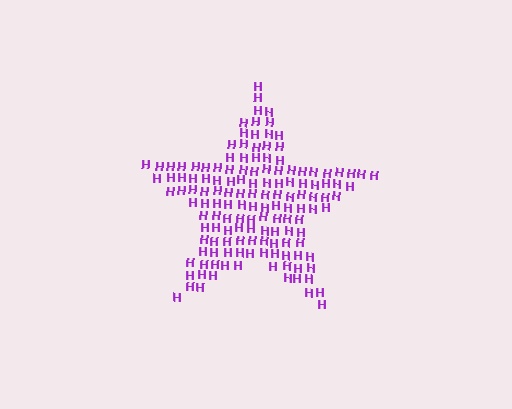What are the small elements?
The small elements are letter H's.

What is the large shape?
The large shape is a star.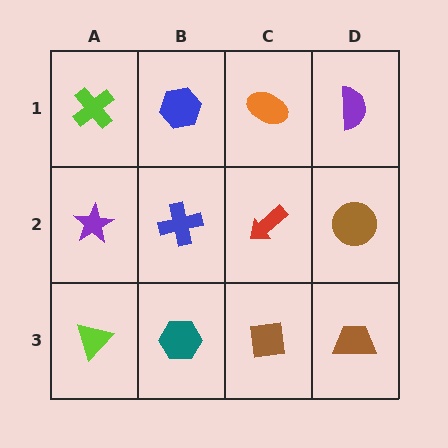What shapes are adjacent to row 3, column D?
A brown circle (row 2, column D), a brown square (row 3, column C).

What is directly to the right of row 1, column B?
An orange ellipse.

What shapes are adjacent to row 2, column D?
A purple semicircle (row 1, column D), a brown trapezoid (row 3, column D), a red arrow (row 2, column C).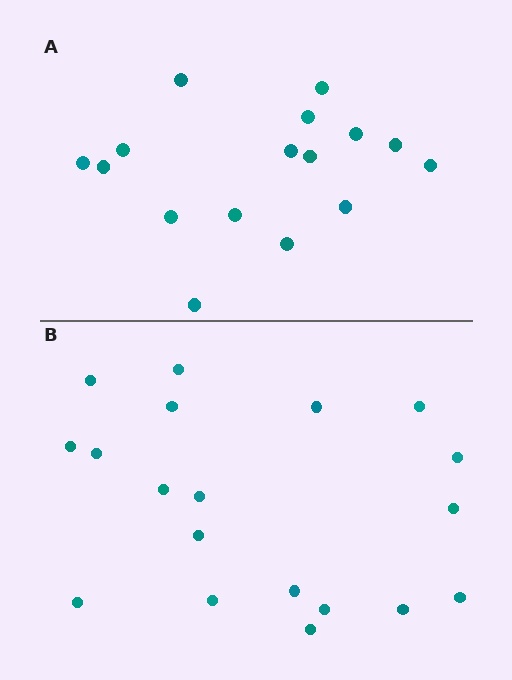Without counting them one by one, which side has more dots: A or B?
Region B (the bottom region) has more dots.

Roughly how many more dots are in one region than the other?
Region B has just a few more — roughly 2 or 3 more dots than region A.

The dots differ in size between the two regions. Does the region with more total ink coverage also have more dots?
No. Region A has more total ink coverage because its dots are larger, but region B actually contains more individual dots. Total area can be misleading — the number of items is what matters here.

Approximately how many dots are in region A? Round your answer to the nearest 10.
About 20 dots. (The exact count is 16, which rounds to 20.)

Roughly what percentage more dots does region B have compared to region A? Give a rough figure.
About 20% more.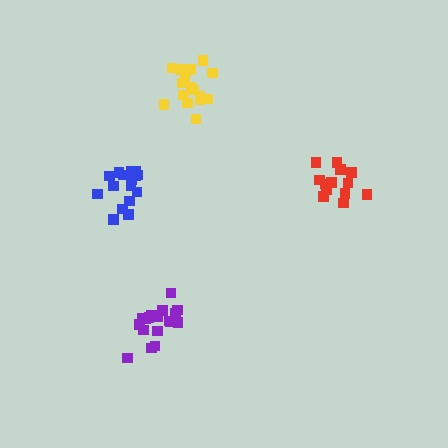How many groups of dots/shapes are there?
There are 4 groups.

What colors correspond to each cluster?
The clusters are colored: purple, red, yellow, blue.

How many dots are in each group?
Group 1: 18 dots, Group 2: 14 dots, Group 3: 18 dots, Group 4: 16 dots (66 total).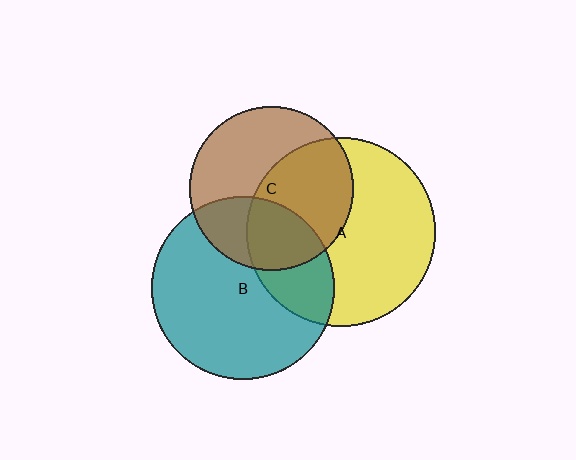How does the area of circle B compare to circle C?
Approximately 1.2 times.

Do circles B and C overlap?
Yes.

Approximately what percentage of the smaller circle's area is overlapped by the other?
Approximately 30%.